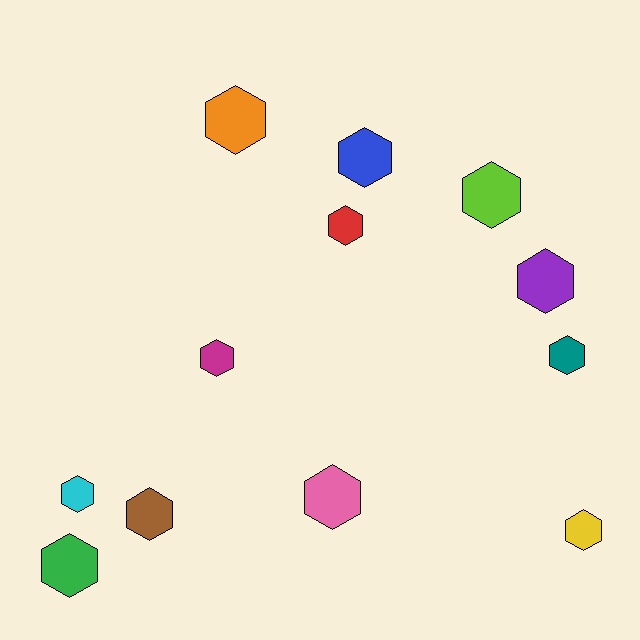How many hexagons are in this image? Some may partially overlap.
There are 12 hexagons.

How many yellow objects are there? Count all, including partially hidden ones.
There is 1 yellow object.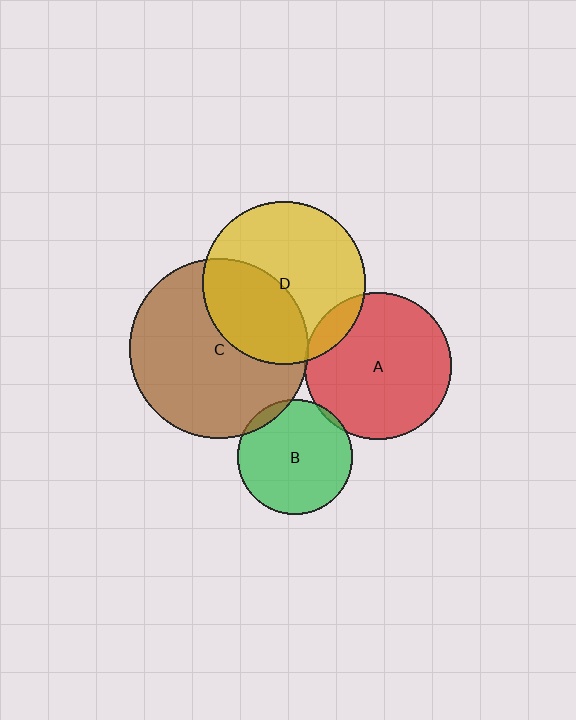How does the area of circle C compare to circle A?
Approximately 1.5 times.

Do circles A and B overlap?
Yes.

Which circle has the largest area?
Circle C (brown).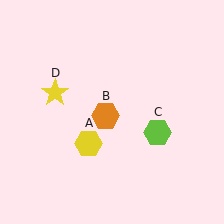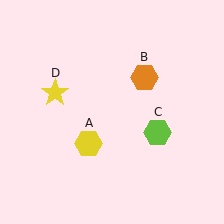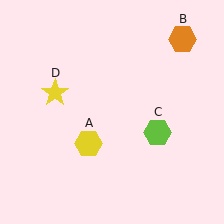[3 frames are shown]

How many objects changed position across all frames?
1 object changed position: orange hexagon (object B).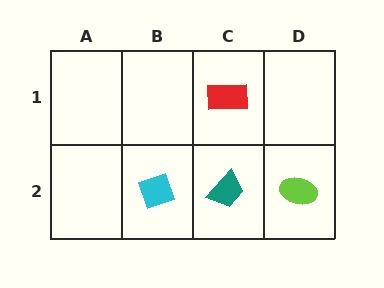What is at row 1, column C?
A red rectangle.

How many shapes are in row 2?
3 shapes.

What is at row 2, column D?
A lime ellipse.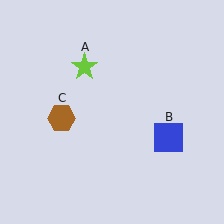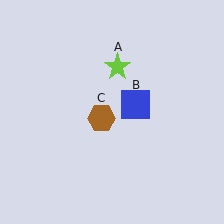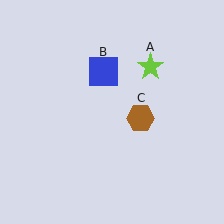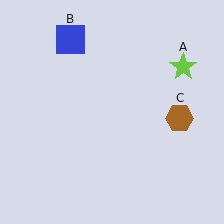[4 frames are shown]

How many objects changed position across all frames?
3 objects changed position: lime star (object A), blue square (object B), brown hexagon (object C).